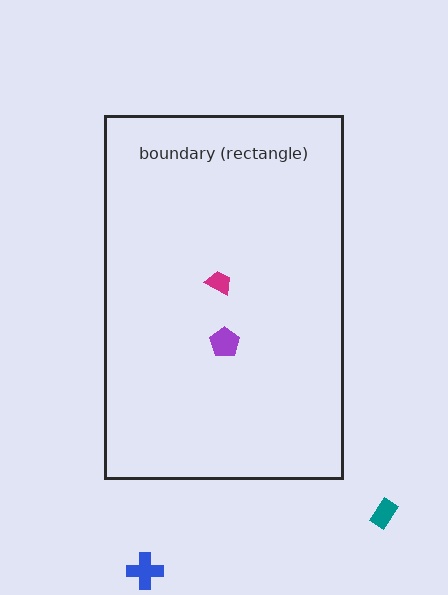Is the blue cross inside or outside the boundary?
Outside.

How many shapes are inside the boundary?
2 inside, 2 outside.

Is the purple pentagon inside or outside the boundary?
Inside.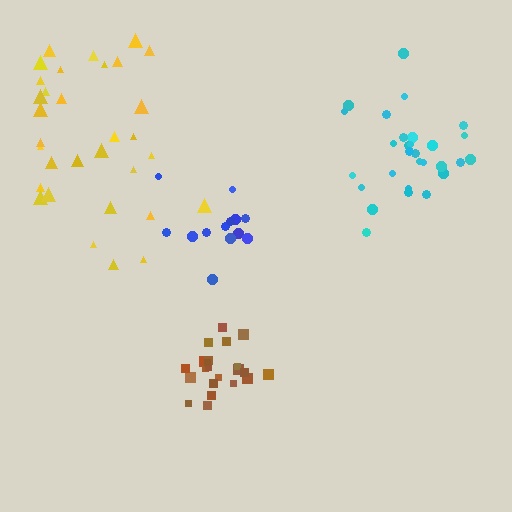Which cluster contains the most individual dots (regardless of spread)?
Yellow (32).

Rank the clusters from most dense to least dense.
brown, cyan, blue, yellow.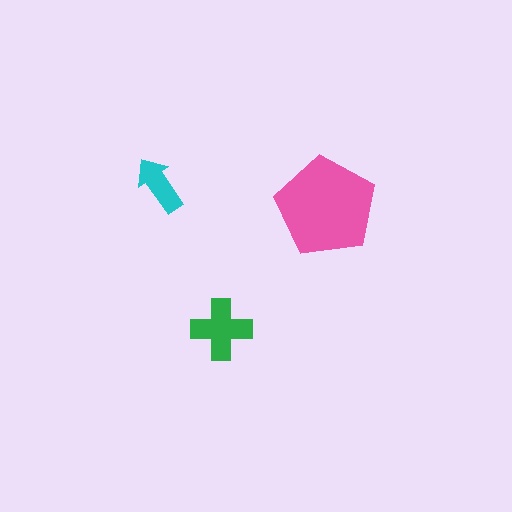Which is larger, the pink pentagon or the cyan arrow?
The pink pentagon.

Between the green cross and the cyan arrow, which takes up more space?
The green cross.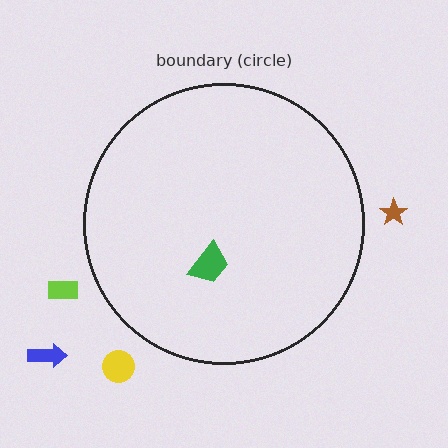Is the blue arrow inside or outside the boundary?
Outside.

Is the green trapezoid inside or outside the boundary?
Inside.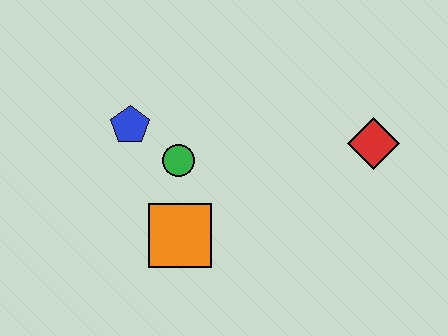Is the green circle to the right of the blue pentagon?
Yes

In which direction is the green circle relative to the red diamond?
The green circle is to the left of the red diamond.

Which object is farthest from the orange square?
The red diamond is farthest from the orange square.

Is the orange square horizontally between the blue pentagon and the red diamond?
Yes